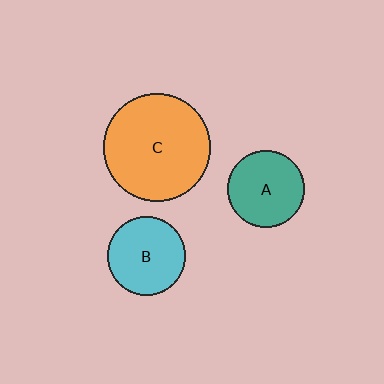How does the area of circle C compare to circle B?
Approximately 1.9 times.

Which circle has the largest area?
Circle C (orange).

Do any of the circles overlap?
No, none of the circles overlap.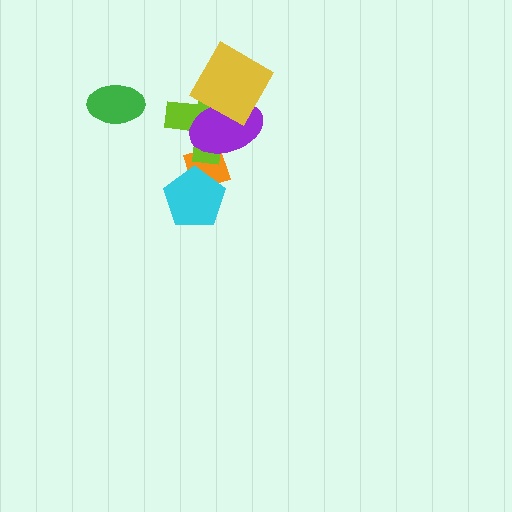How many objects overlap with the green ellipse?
0 objects overlap with the green ellipse.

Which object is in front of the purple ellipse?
The yellow diamond is in front of the purple ellipse.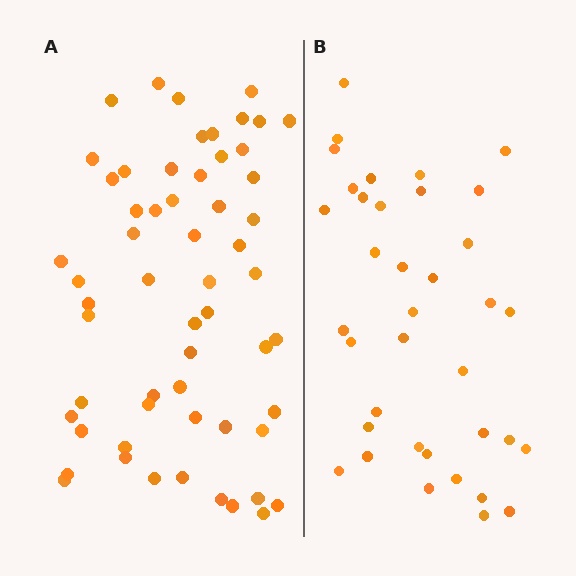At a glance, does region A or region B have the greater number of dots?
Region A (the left region) has more dots.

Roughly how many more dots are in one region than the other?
Region A has approximately 20 more dots than region B.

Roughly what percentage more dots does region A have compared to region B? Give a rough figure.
About 55% more.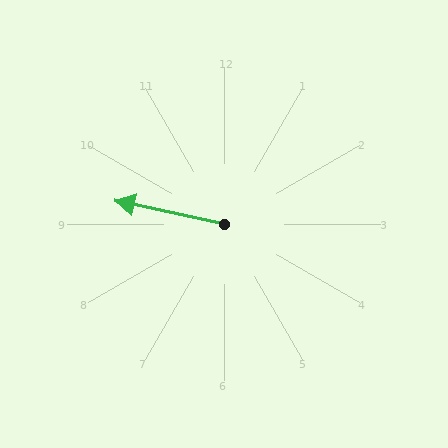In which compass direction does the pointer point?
West.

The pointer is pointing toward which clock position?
Roughly 9 o'clock.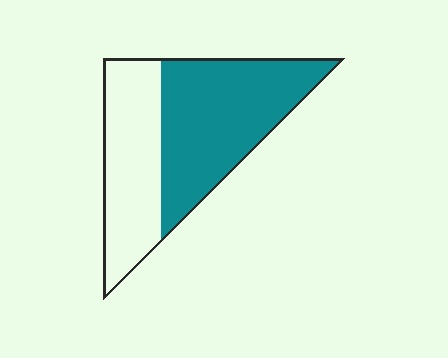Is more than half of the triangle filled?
Yes.